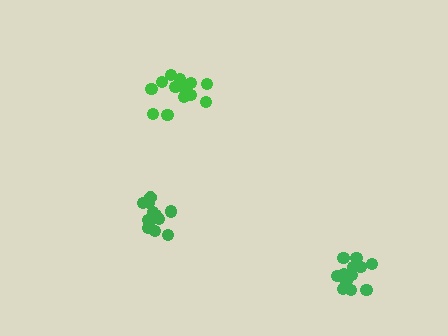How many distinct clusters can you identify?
There are 3 distinct clusters.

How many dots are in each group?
Group 1: 14 dots, Group 2: 12 dots, Group 3: 15 dots (41 total).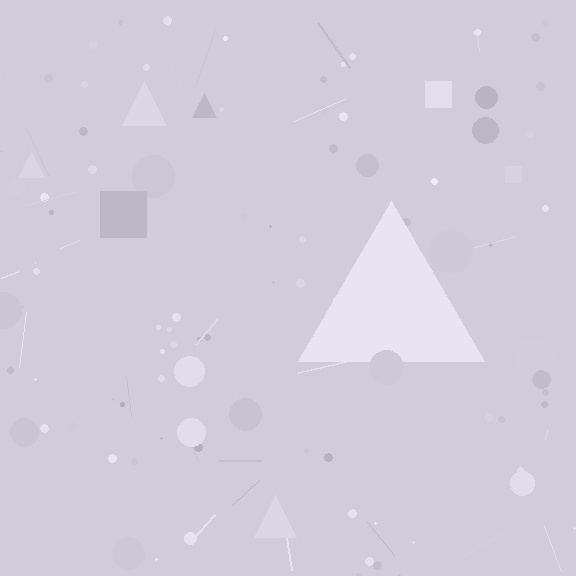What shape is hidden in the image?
A triangle is hidden in the image.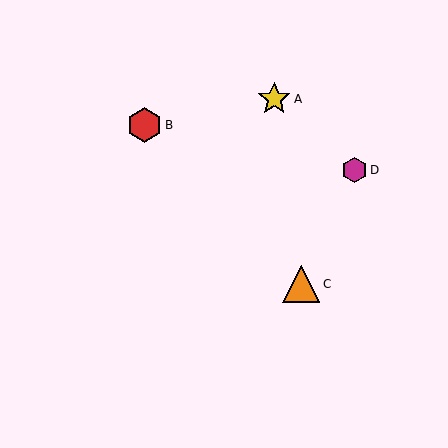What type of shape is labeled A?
Shape A is a yellow star.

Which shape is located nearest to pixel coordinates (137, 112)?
The red hexagon (labeled B) at (145, 125) is nearest to that location.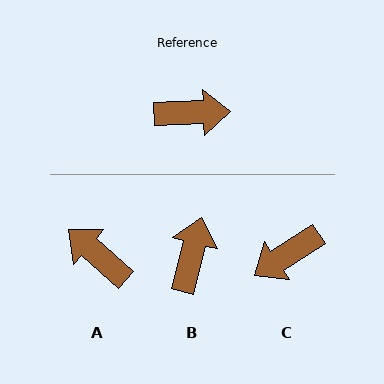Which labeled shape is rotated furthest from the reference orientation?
C, about 149 degrees away.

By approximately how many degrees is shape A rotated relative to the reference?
Approximately 136 degrees counter-clockwise.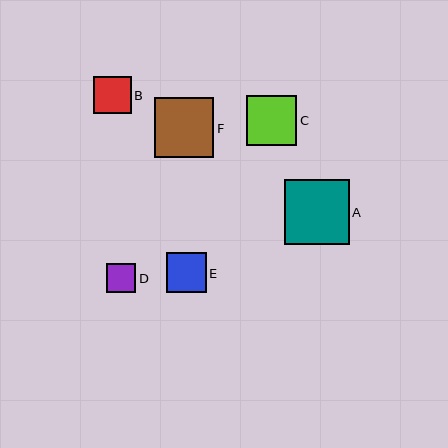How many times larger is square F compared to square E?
Square F is approximately 1.5 times the size of square E.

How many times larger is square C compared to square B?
Square C is approximately 1.3 times the size of square B.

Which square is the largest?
Square A is the largest with a size of approximately 65 pixels.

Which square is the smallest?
Square D is the smallest with a size of approximately 29 pixels.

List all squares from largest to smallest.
From largest to smallest: A, F, C, E, B, D.